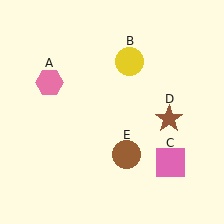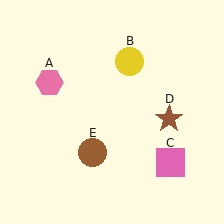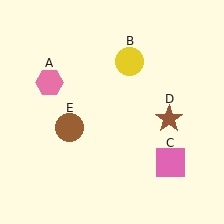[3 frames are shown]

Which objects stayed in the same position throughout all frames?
Pink hexagon (object A) and yellow circle (object B) and pink square (object C) and brown star (object D) remained stationary.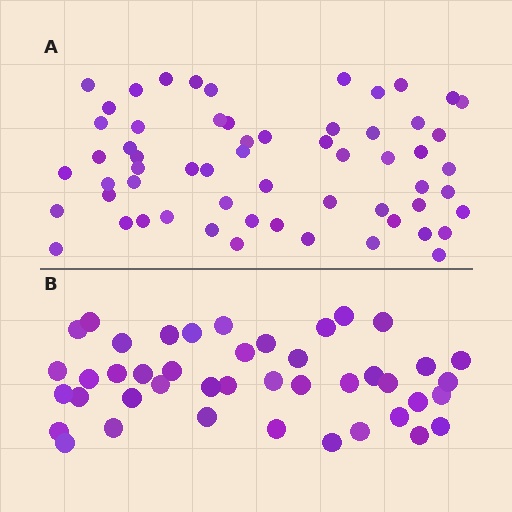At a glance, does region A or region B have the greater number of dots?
Region A (the top region) has more dots.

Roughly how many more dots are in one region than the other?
Region A has approximately 15 more dots than region B.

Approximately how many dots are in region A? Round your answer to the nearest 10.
About 60 dots.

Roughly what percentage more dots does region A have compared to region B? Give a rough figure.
About 40% more.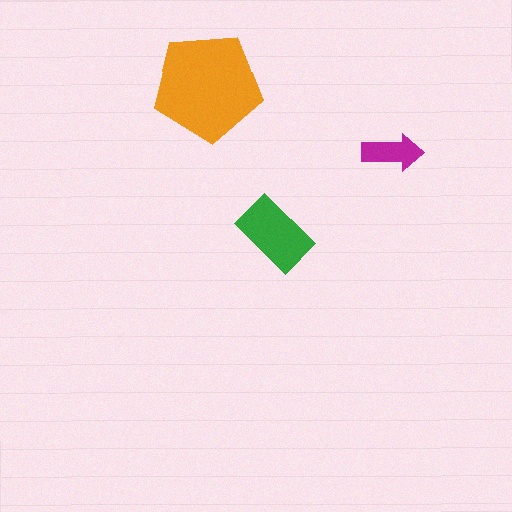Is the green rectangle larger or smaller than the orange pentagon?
Smaller.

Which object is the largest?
The orange pentagon.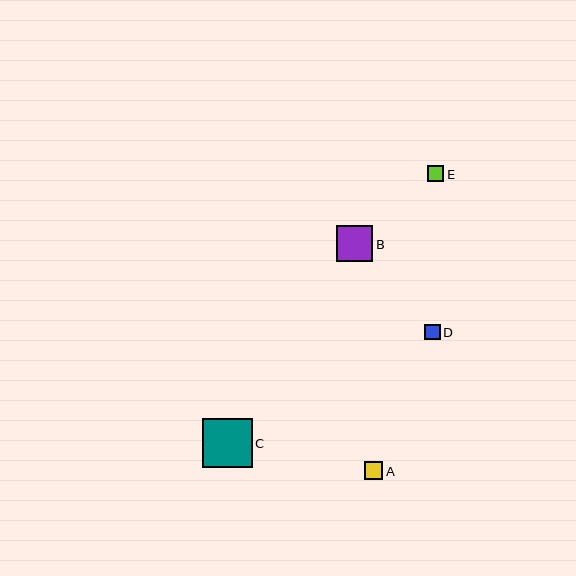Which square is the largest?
Square C is the largest with a size of approximately 49 pixels.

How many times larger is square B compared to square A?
Square B is approximately 2.0 times the size of square A.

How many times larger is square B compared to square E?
Square B is approximately 2.2 times the size of square E.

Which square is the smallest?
Square D is the smallest with a size of approximately 16 pixels.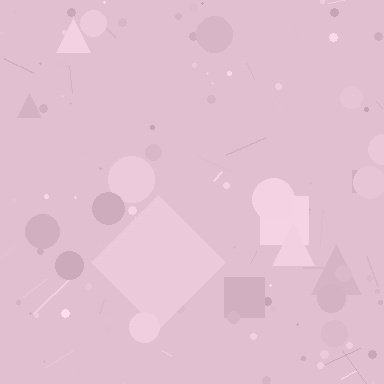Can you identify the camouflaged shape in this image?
The camouflaged shape is a diamond.